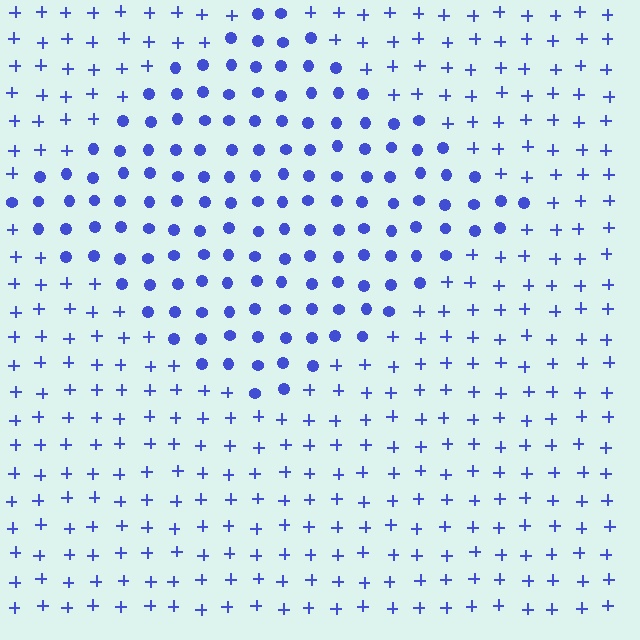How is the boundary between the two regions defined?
The boundary is defined by a change in element shape: circles inside vs. plus signs outside. All elements share the same color and spacing.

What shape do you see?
I see a diamond.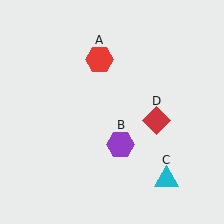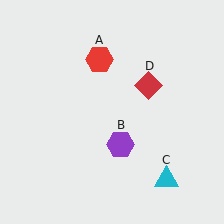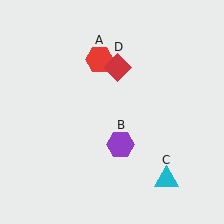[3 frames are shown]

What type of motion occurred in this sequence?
The red diamond (object D) rotated counterclockwise around the center of the scene.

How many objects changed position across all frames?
1 object changed position: red diamond (object D).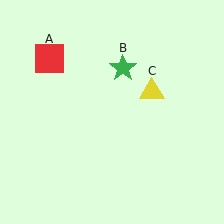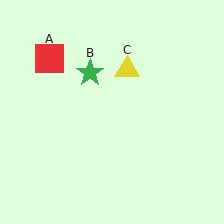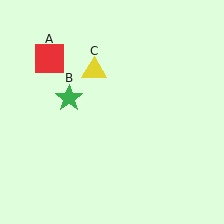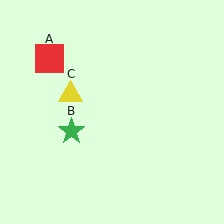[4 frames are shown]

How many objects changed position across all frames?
2 objects changed position: green star (object B), yellow triangle (object C).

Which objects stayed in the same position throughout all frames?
Red square (object A) remained stationary.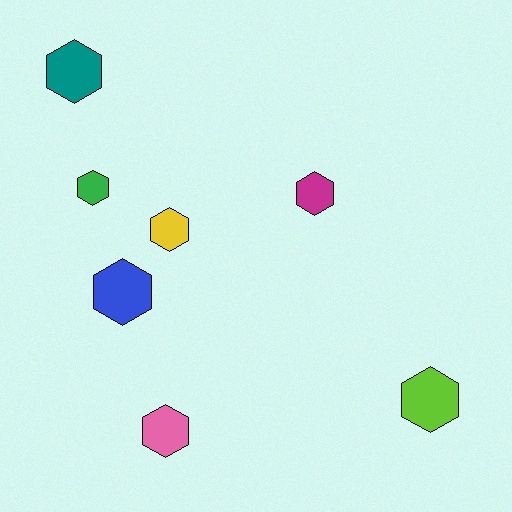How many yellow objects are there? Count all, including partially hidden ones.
There is 1 yellow object.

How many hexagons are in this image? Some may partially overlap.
There are 7 hexagons.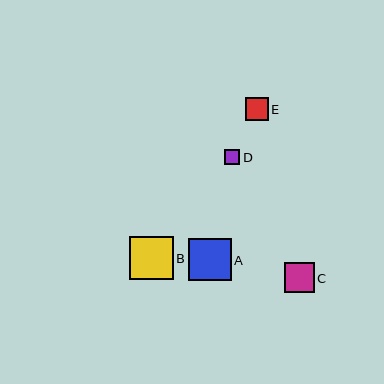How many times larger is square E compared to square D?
Square E is approximately 1.5 times the size of square D.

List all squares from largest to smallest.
From largest to smallest: B, A, C, E, D.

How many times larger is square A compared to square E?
Square A is approximately 1.9 times the size of square E.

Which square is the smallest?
Square D is the smallest with a size of approximately 15 pixels.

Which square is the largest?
Square B is the largest with a size of approximately 43 pixels.